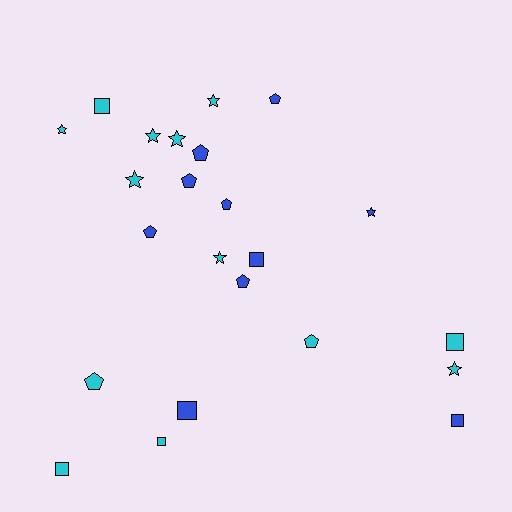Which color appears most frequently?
Cyan, with 13 objects.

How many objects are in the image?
There are 23 objects.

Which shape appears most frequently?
Star, with 8 objects.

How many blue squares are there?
There are 3 blue squares.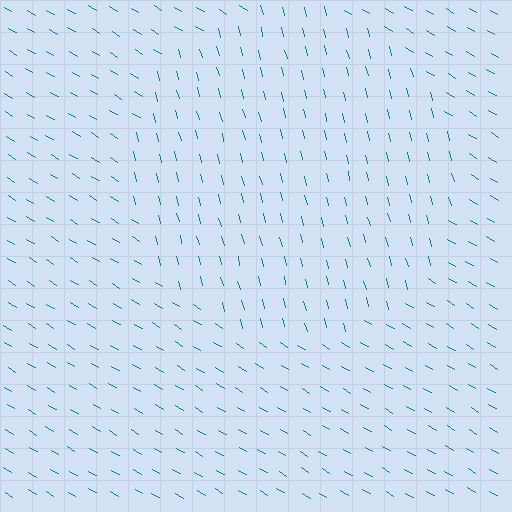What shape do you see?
I see a circle.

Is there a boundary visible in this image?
Yes, there is a texture boundary formed by a change in line orientation.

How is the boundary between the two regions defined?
The boundary is defined purely by a change in line orientation (approximately 45 degrees difference). All lines are the same color and thickness.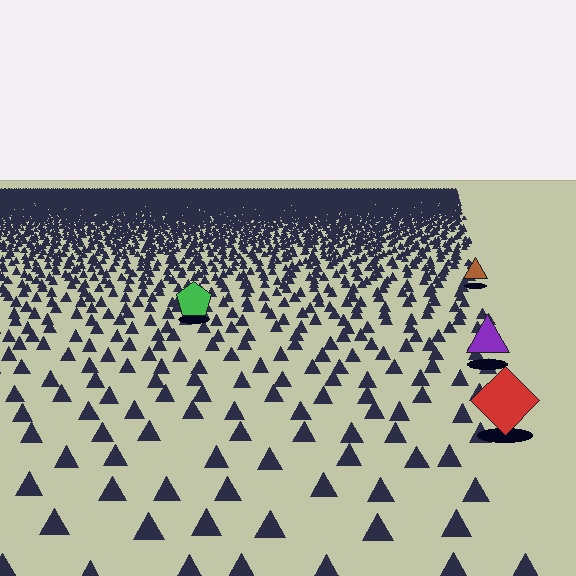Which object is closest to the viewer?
The red diamond is closest. The texture marks near it are larger and more spread out.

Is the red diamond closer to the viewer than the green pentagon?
Yes. The red diamond is closer — you can tell from the texture gradient: the ground texture is coarser near it.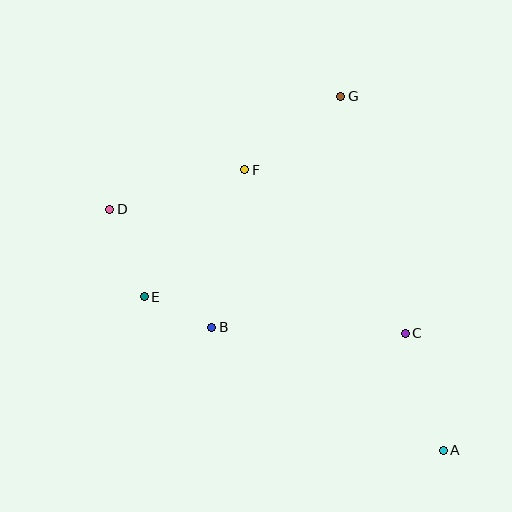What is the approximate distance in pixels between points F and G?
The distance between F and G is approximately 121 pixels.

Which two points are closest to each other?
Points B and E are closest to each other.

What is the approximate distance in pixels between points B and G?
The distance between B and G is approximately 265 pixels.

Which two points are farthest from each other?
Points A and D are farthest from each other.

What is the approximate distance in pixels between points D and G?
The distance between D and G is approximately 257 pixels.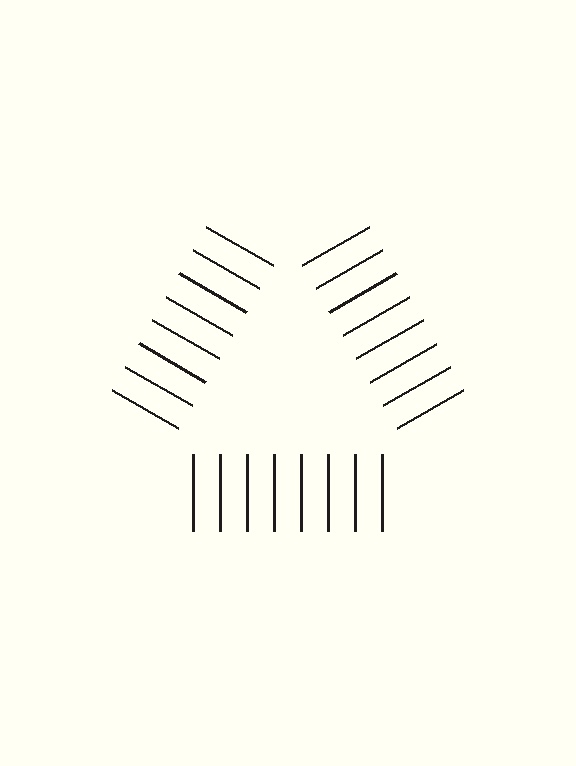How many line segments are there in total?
24 — 8 along each of the 3 edges.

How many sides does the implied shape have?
3 sides — the line-ends trace a triangle.